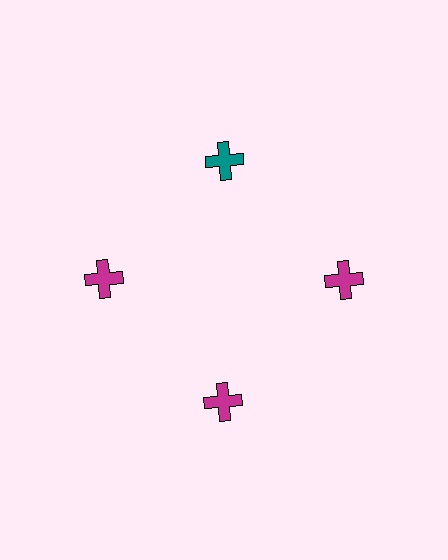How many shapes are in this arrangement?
There are 4 shapes arranged in a ring pattern.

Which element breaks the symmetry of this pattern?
The teal cross at roughly the 12 o'clock position breaks the symmetry. All other shapes are magenta crosses.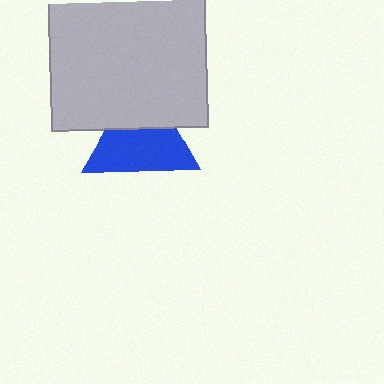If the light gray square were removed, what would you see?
You would see the complete blue triangle.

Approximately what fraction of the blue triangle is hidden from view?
Roughly 35% of the blue triangle is hidden behind the light gray square.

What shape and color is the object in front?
The object in front is a light gray square.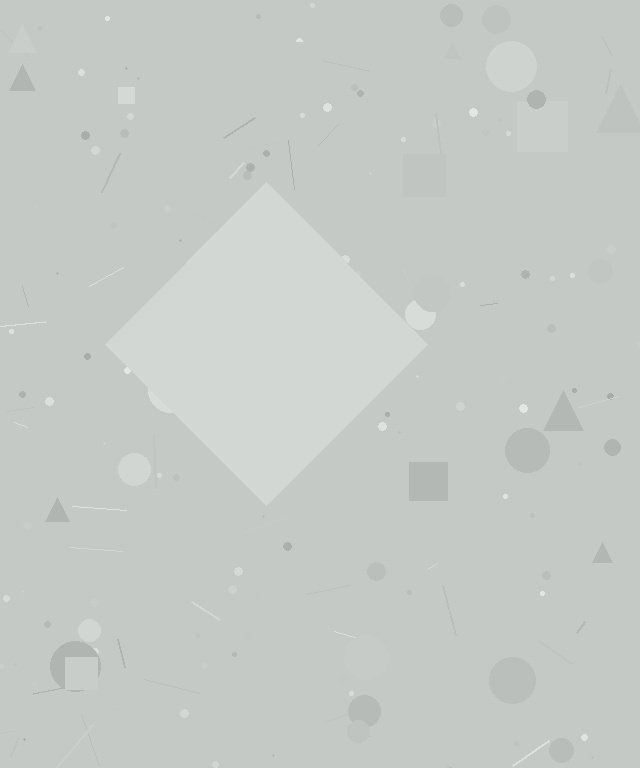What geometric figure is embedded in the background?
A diamond is embedded in the background.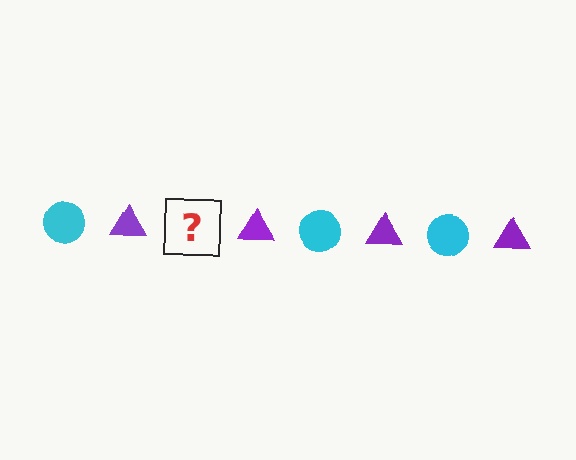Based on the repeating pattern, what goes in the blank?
The blank should be a cyan circle.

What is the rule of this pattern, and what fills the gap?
The rule is that the pattern alternates between cyan circle and purple triangle. The gap should be filled with a cyan circle.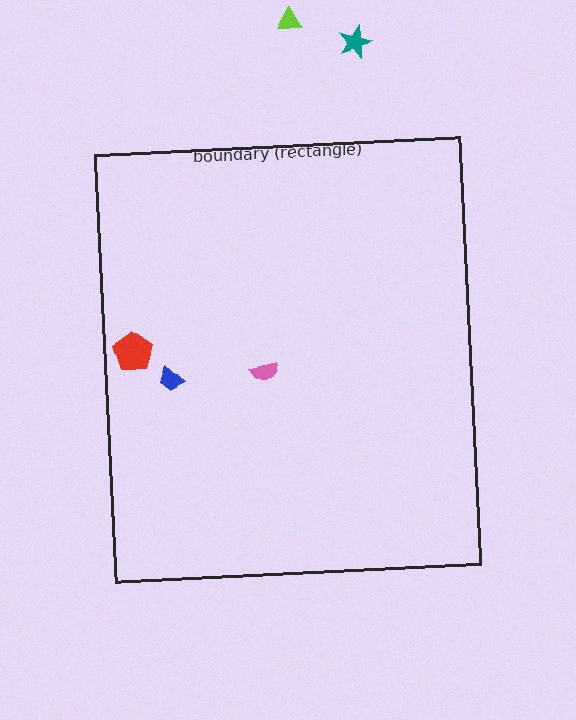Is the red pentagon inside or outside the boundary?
Inside.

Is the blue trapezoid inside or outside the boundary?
Inside.